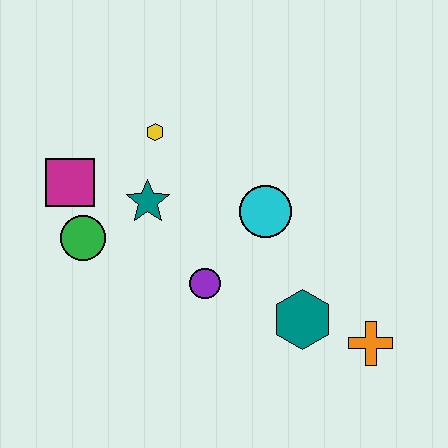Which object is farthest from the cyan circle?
The magenta square is farthest from the cyan circle.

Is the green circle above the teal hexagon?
Yes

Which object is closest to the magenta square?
The green circle is closest to the magenta square.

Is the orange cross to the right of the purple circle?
Yes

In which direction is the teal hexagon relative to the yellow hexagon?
The teal hexagon is below the yellow hexagon.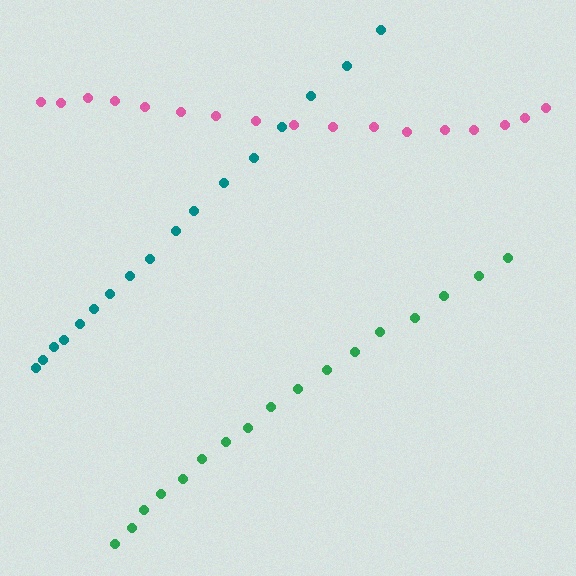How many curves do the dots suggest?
There are 3 distinct paths.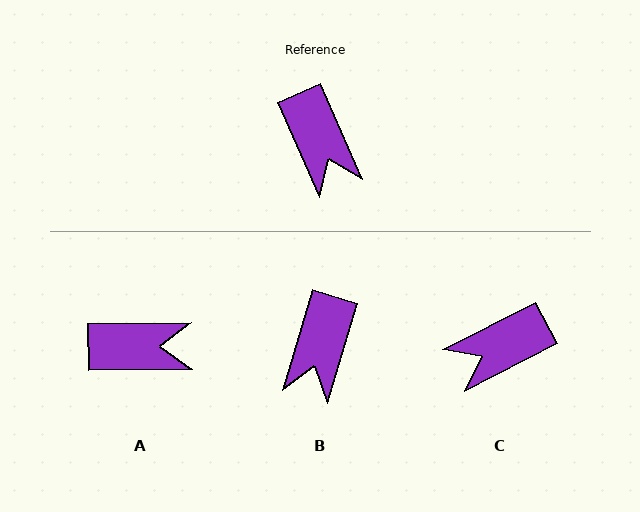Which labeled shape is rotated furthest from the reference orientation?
C, about 86 degrees away.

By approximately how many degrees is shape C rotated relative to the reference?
Approximately 86 degrees clockwise.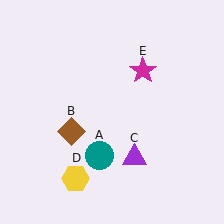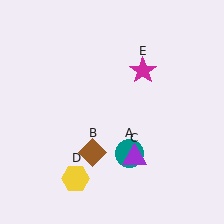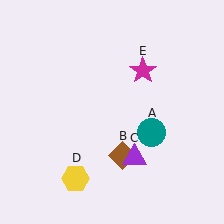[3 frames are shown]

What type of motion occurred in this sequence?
The teal circle (object A), brown diamond (object B) rotated counterclockwise around the center of the scene.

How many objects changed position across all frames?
2 objects changed position: teal circle (object A), brown diamond (object B).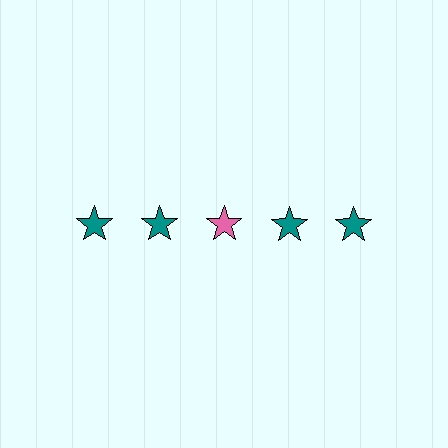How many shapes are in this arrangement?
There are 5 shapes arranged in a grid pattern.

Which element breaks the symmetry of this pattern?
The pink star in the top row, center column breaks the symmetry. All other shapes are teal stars.